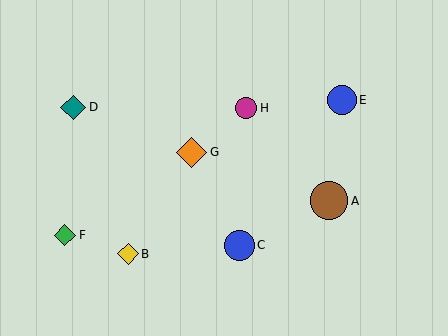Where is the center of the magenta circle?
The center of the magenta circle is at (246, 108).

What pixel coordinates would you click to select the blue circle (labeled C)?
Click at (239, 245) to select the blue circle C.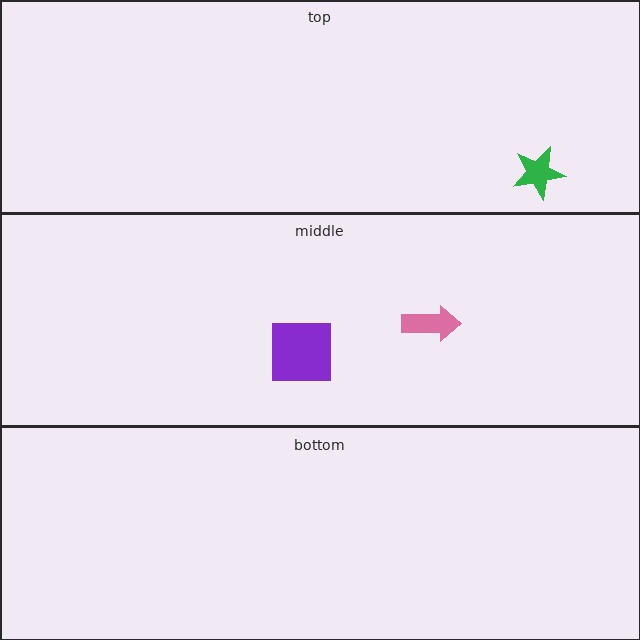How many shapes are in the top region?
1.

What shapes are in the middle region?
The pink arrow, the purple square.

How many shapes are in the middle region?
2.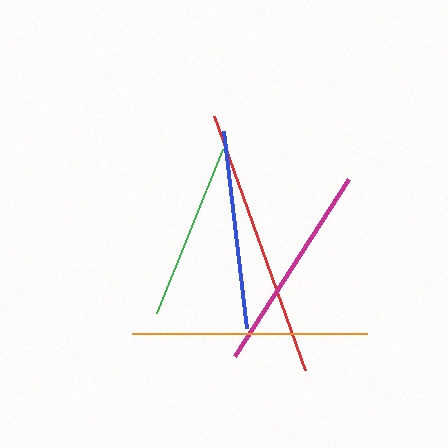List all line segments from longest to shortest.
From longest to shortest: red, orange, magenta, blue, green.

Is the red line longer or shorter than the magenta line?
The red line is longer than the magenta line.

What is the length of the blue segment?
The blue segment is approximately 199 pixels long.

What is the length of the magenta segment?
The magenta segment is approximately 211 pixels long.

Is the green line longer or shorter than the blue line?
The blue line is longer than the green line.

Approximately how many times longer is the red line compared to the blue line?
The red line is approximately 1.4 times the length of the blue line.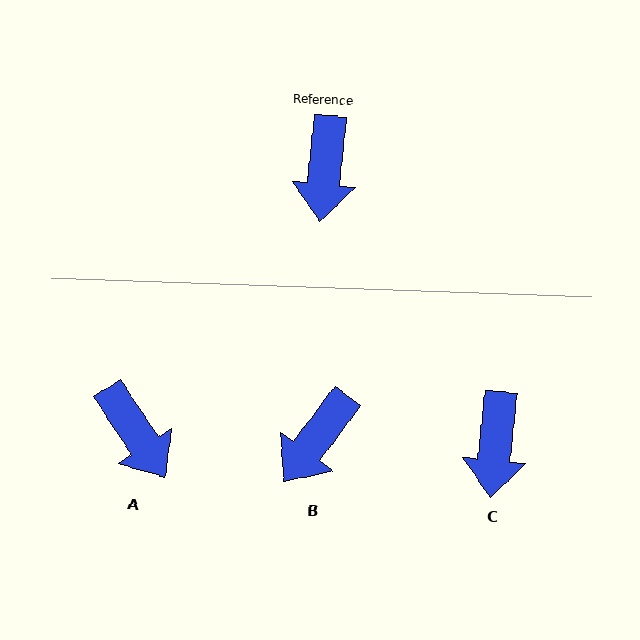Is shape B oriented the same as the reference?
No, it is off by about 31 degrees.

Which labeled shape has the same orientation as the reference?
C.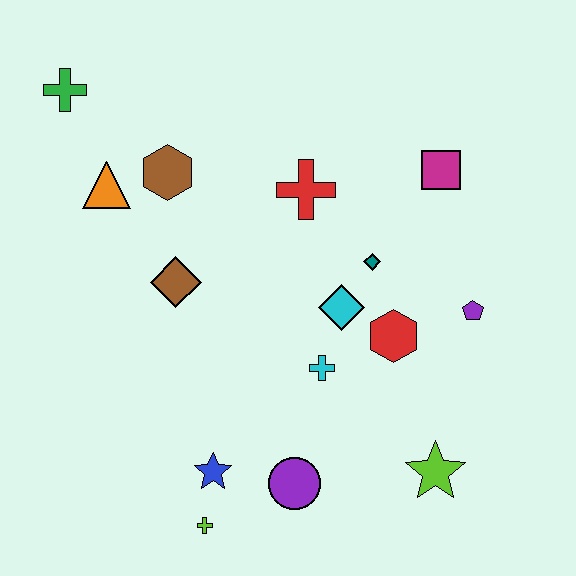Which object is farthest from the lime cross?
The green cross is farthest from the lime cross.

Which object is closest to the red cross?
The teal diamond is closest to the red cross.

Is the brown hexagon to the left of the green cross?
No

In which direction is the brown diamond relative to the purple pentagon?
The brown diamond is to the left of the purple pentagon.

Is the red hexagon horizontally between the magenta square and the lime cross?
Yes